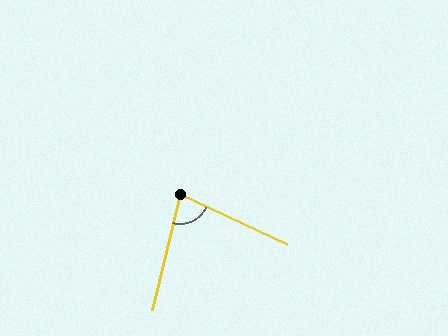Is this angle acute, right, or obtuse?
It is acute.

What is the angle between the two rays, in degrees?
Approximately 79 degrees.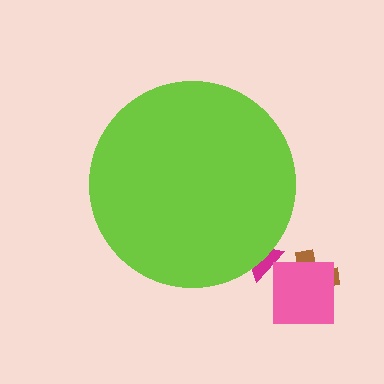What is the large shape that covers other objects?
A lime circle.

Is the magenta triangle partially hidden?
Yes, the magenta triangle is partially hidden behind the lime circle.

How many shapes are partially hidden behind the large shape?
1 shape is partially hidden.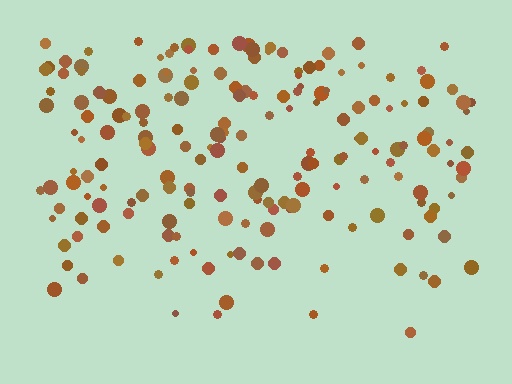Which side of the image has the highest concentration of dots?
The top.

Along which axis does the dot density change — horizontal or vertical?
Vertical.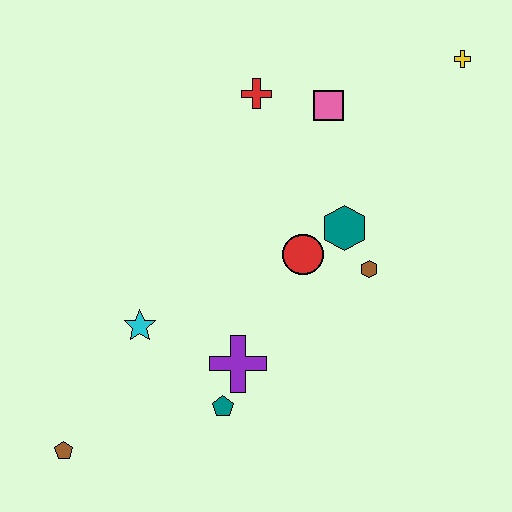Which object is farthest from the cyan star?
The yellow cross is farthest from the cyan star.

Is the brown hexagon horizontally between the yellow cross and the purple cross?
Yes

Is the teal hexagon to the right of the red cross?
Yes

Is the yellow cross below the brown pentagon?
No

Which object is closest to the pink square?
The red cross is closest to the pink square.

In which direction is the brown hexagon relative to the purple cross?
The brown hexagon is to the right of the purple cross.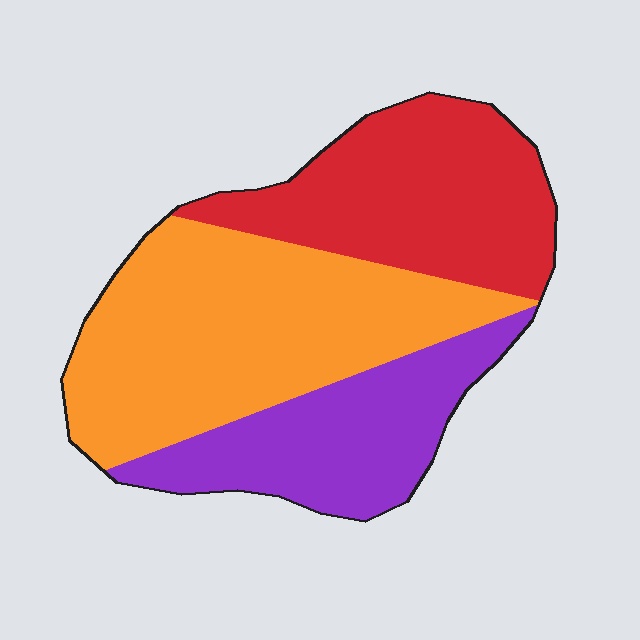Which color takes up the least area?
Purple, at roughly 25%.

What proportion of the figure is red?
Red covers 31% of the figure.